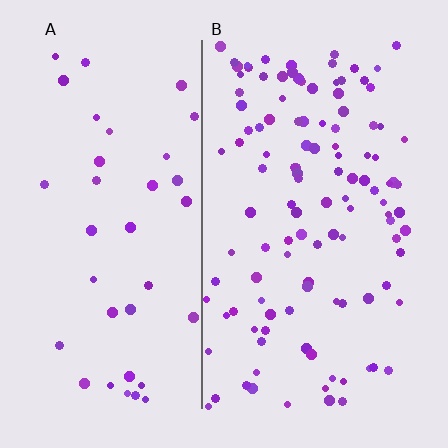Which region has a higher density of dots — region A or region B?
B (the right).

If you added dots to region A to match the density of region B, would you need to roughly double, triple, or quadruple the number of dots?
Approximately triple.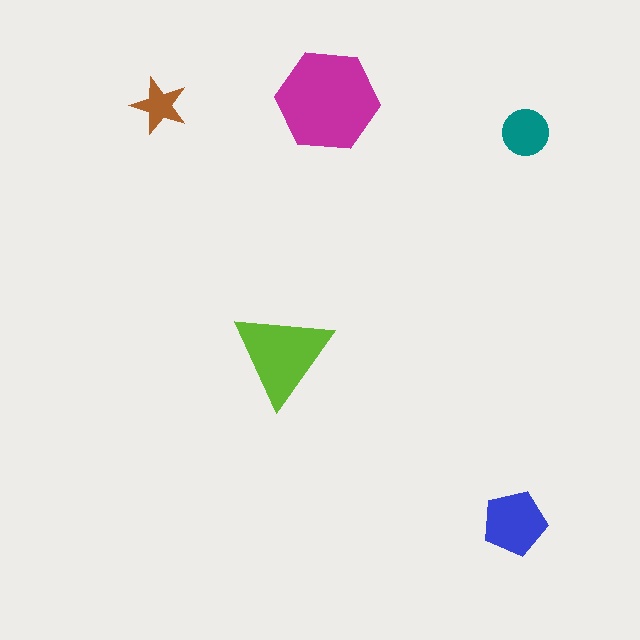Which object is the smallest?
The brown star.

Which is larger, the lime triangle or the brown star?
The lime triangle.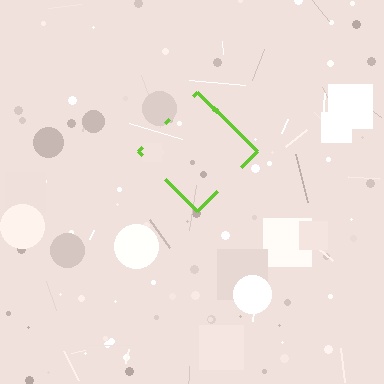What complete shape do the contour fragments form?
The contour fragments form a diamond.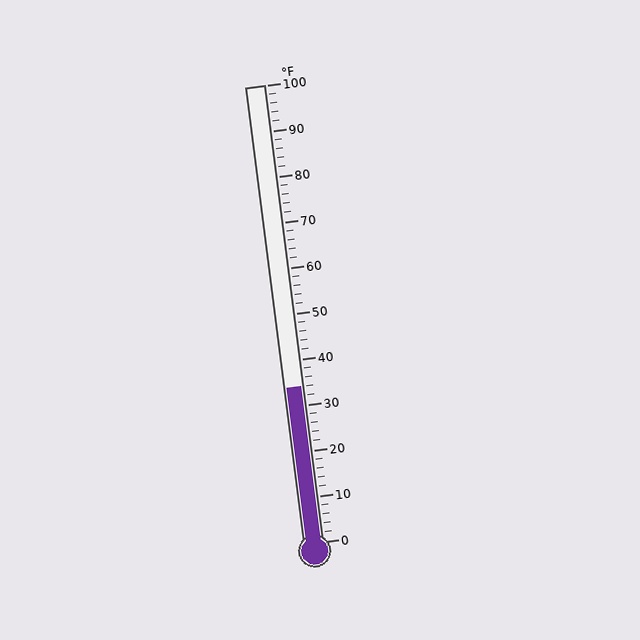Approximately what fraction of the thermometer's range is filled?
The thermometer is filled to approximately 35% of its range.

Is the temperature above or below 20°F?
The temperature is above 20°F.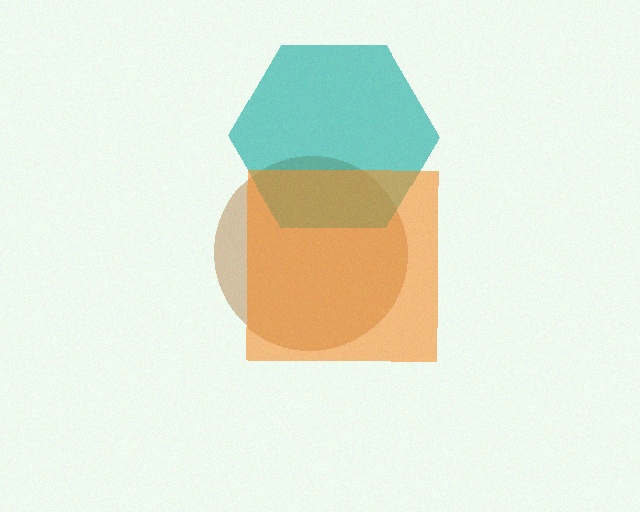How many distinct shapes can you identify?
There are 3 distinct shapes: a brown circle, a teal hexagon, an orange square.